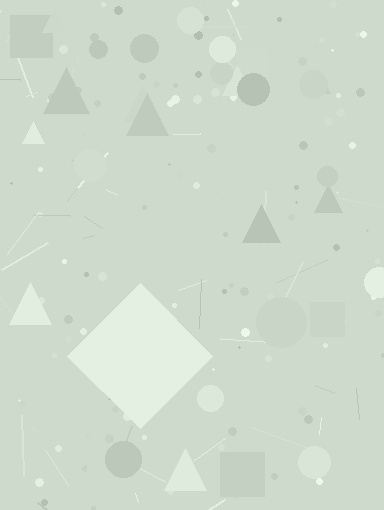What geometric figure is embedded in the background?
A diamond is embedded in the background.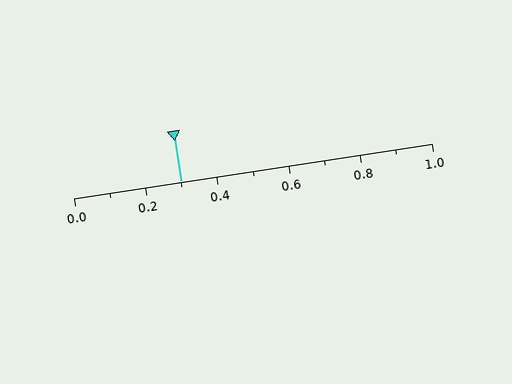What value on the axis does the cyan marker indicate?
The marker indicates approximately 0.3.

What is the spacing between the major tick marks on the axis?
The major ticks are spaced 0.2 apart.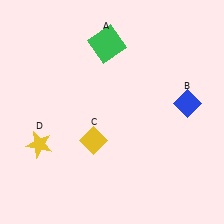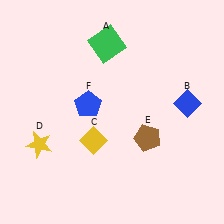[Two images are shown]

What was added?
A brown pentagon (E), a blue pentagon (F) were added in Image 2.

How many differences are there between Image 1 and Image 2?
There are 2 differences between the two images.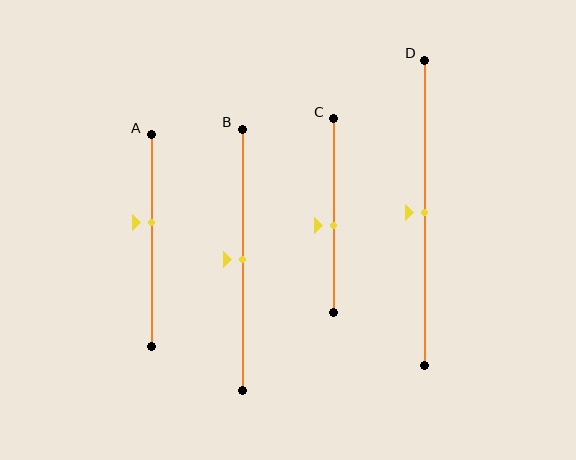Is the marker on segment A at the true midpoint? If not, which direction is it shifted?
No, the marker on segment A is shifted upward by about 9% of the segment length.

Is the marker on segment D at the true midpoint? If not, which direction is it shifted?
Yes, the marker on segment D is at the true midpoint.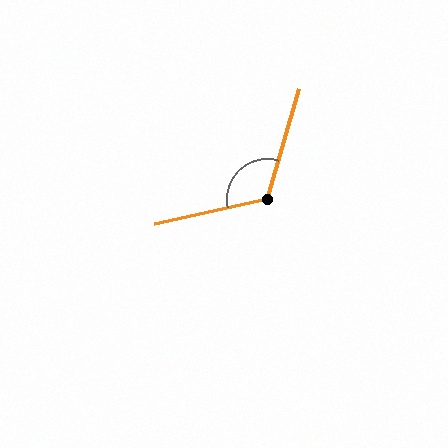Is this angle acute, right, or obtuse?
It is obtuse.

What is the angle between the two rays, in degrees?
Approximately 118 degrees.